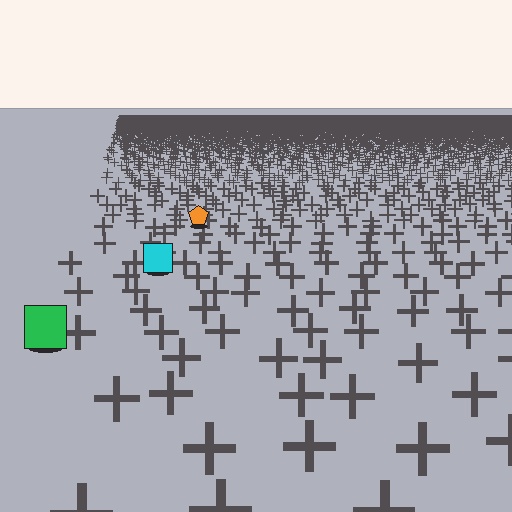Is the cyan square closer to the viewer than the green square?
No. The green square is closer — you can tell from the texture gradient: the ground texture is coarser near it.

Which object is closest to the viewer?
The green square is closest. The texture marks near it are larger and more spread out.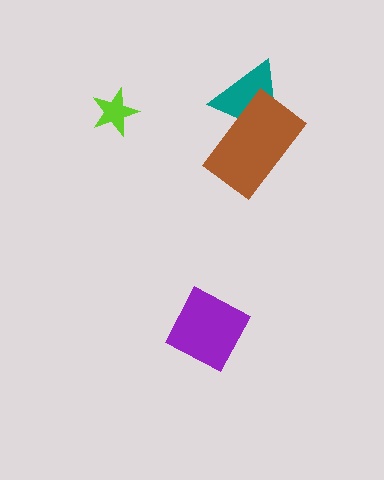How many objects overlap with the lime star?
0 objects overlap with the lime star.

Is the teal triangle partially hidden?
Yes, it is partially covered by another shape.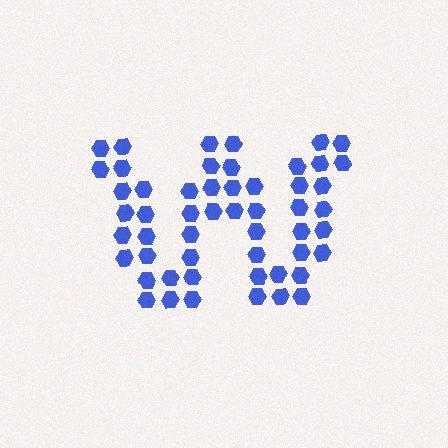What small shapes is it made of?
It is made of small hexagons.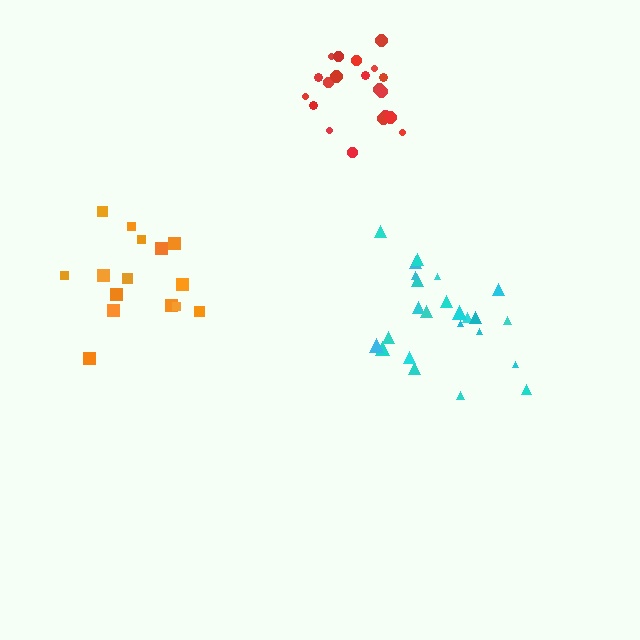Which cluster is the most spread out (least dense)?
Cyan.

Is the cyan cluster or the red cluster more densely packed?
Red.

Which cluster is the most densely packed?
Red.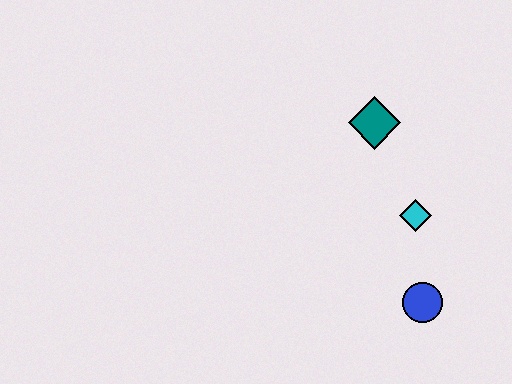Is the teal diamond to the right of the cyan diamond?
No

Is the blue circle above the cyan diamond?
No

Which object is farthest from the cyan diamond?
The teal diamond is farthest from the cyan diamond.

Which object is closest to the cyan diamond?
The blue circle is closest to the cyan diamond.